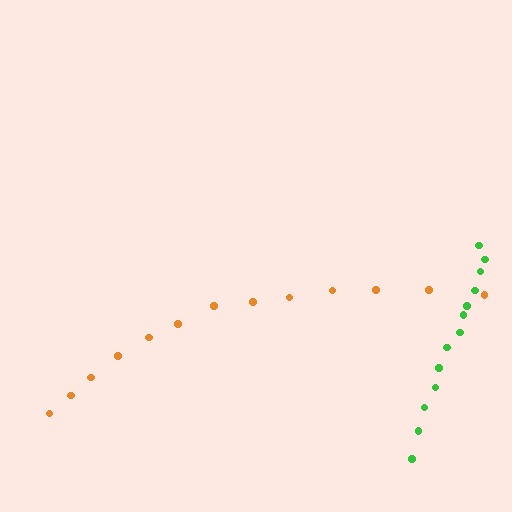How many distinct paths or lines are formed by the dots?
There are 2 distinct paths.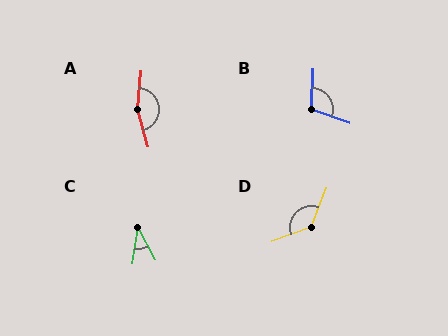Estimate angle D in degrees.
Approximately 132 degrees.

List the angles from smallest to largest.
C (36°), B (107°), D (132°), A (160°).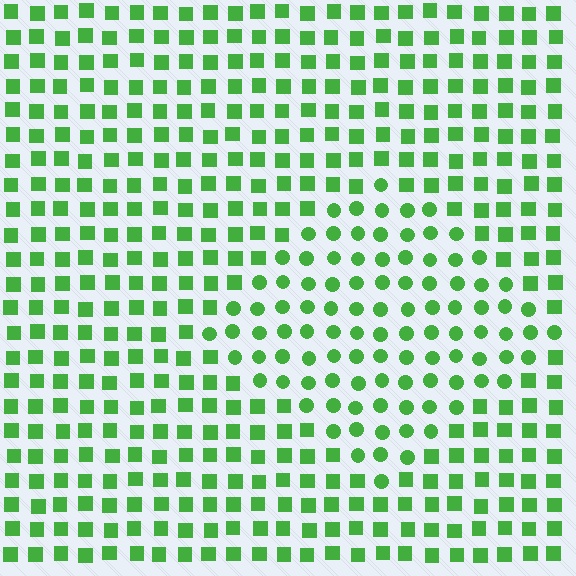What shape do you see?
I see a diamond.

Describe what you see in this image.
The image is filled with small green elements arranged in a uniform grid. A diamond-shaped region contains circles, while the surrounding area contains squares. The boundary is defined purely by the change in element shape.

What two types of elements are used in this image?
The image uses circles inside the diamond region and squares outside it.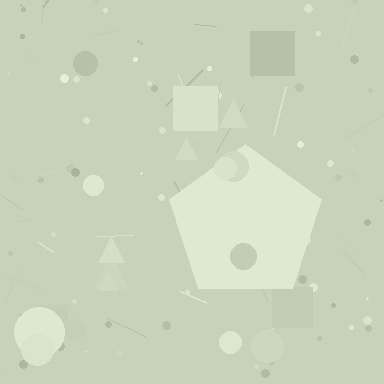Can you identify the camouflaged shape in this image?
The camouflaged shape is a pentagon.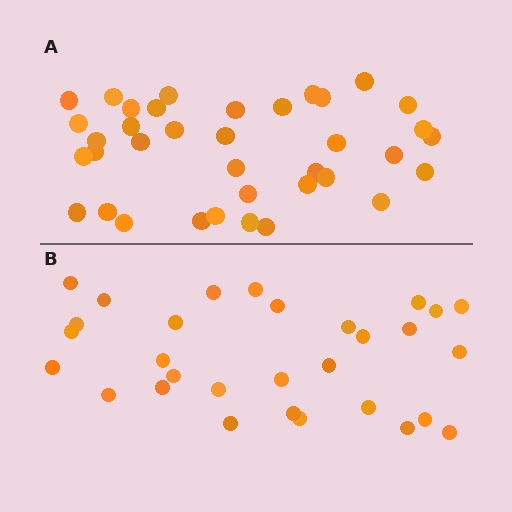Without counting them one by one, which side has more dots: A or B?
Region A (the top region) has more dots.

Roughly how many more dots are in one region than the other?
Region A has roughly 8 or so more dots than region B.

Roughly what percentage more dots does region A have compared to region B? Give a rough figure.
About 25% more.